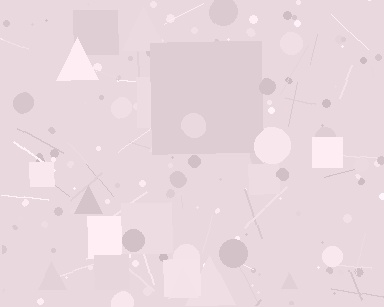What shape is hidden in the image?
A square is hidden in the image.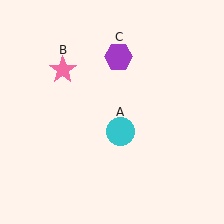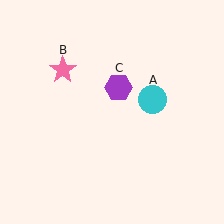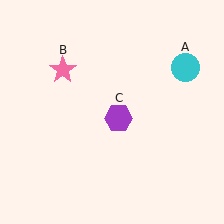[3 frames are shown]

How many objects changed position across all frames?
2 objects changed position: cyan circle (object A), purple hexagon (object C).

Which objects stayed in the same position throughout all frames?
Pink star (object B) remained stationary.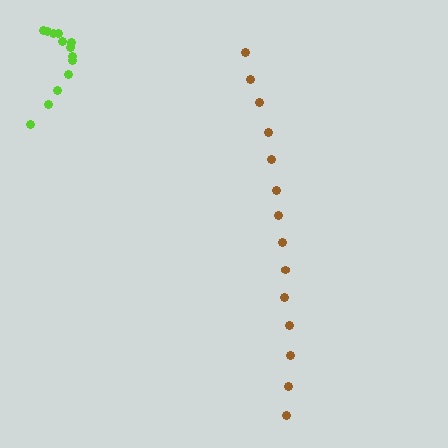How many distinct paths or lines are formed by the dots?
There are 2 distinct paths.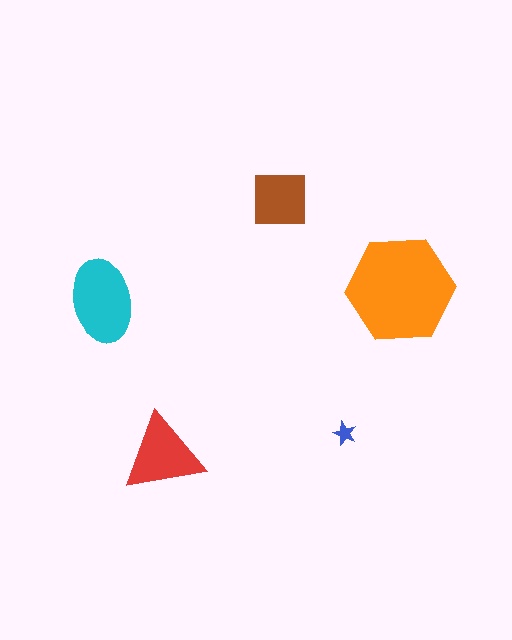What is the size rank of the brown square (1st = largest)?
4th.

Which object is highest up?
The brown square is topmost.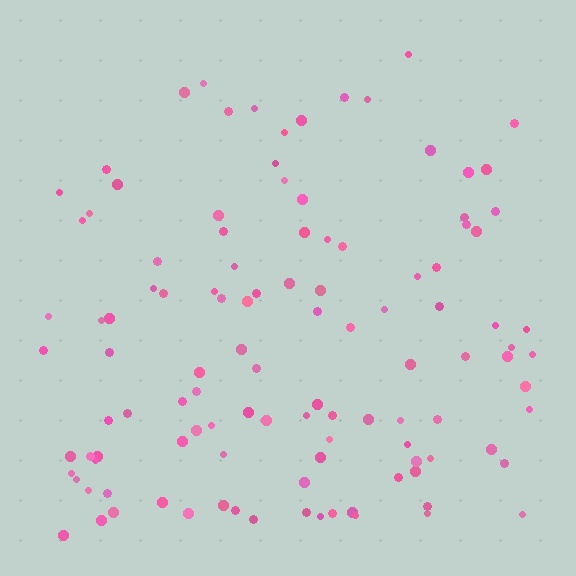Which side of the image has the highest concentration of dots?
The bottom.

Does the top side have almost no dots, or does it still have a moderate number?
Still a moderate number, just noticeably fewer than the bottom.